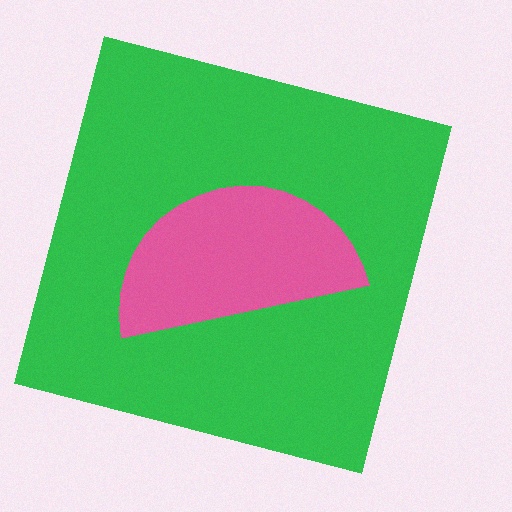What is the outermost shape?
The green square.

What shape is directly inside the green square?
The pink semicircle.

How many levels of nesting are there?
2.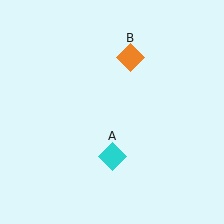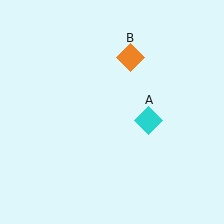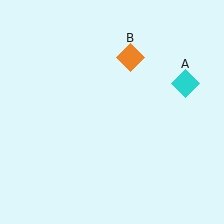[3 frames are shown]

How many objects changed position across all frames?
1 object changed position: cyan diamond (object A).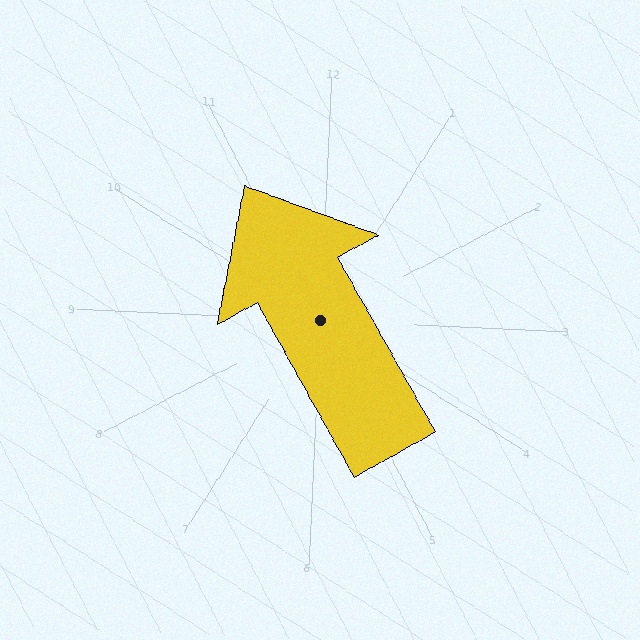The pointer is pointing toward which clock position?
Roughly 11 o'clock.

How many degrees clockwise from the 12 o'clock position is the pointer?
Approximately 328 degrees.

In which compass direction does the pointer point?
Northwest.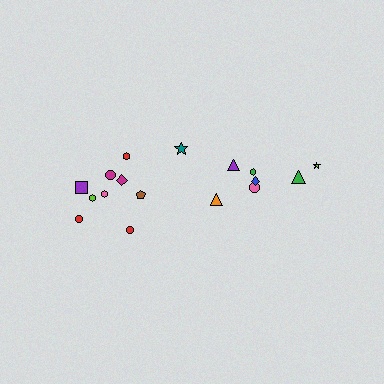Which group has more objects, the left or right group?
The left group.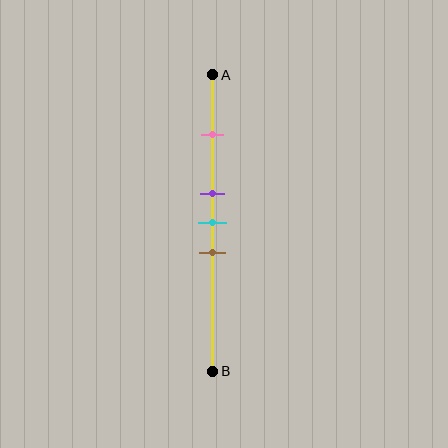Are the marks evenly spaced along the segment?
No, the marks are not evenly spaced.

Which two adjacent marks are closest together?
The purple and cyan marks are the closest adjacent pair.